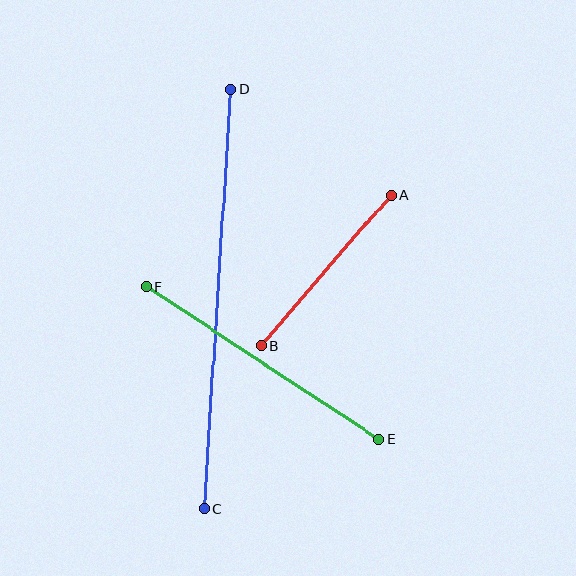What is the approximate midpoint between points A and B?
The midpoint is at approximately (326, 270) pixels.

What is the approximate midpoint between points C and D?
The midpoint is at approximately (217, 299) pixels.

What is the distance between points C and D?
The distance is approximately 420 pixels.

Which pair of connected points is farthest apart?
Points C and D are farthest apart.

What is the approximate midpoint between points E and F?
The midpoint is at approximately (263, 363) pixels.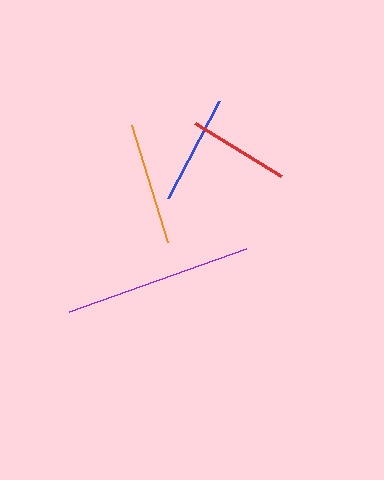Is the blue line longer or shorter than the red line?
The blue line is longer than the red line.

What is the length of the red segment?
The red segment is approximately 101 pixels long.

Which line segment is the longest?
The purple line is the longest at approximately 188 pixels.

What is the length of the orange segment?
The orange segment is approximately 122 pixels long.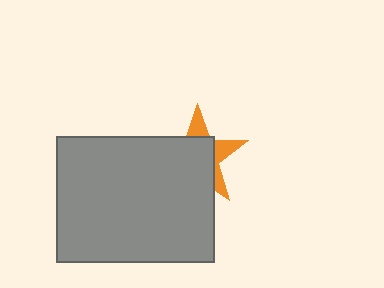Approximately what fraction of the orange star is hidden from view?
Roughly 69% of the orange star is hidden behind the gray rectangle.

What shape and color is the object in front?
The object in front is a gray rectangle.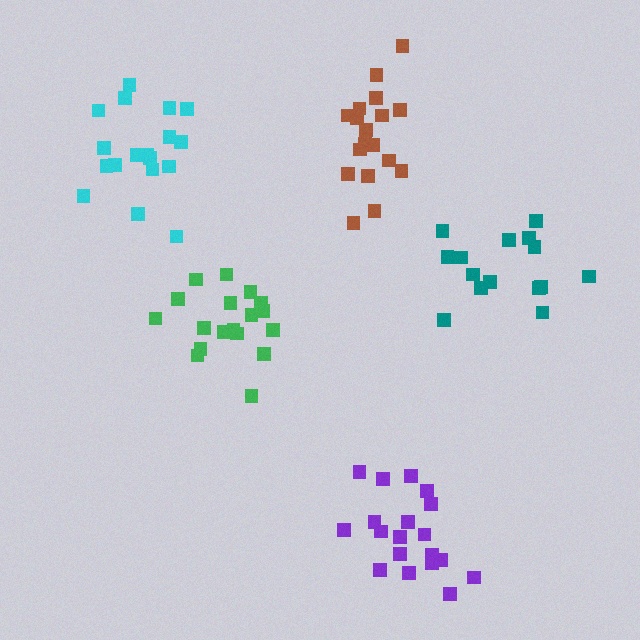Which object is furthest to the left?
The cyan cluster is leftmost.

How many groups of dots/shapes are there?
There are 5 groups.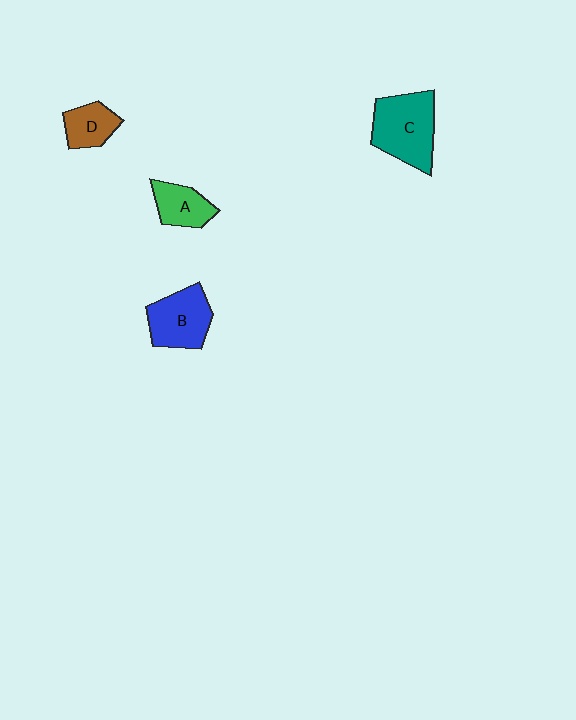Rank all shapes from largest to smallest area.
From largest to smallest: C (teal), B (blue), A (green), D (brown).